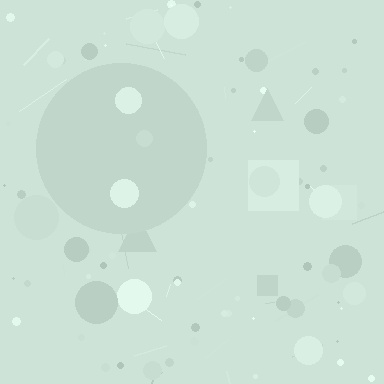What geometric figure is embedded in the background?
A circle is embedded in the background.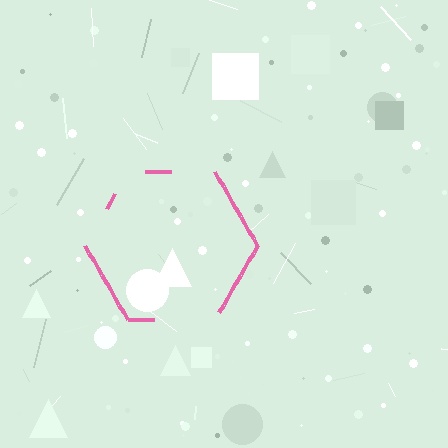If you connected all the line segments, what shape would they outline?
They would outline a hexagon.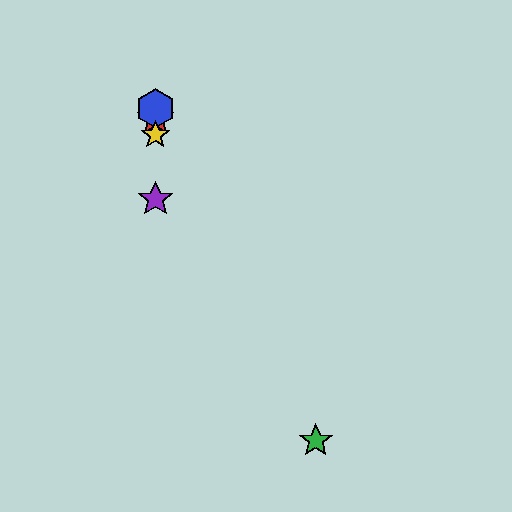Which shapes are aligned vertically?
The red star, the blue hexagon, the yellow star, the purple star are aligned vertically.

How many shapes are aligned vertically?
4 shapes (the red star, the blue hexagon, the yellow star, the purple star) are aligned vertically.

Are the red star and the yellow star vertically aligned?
Yes, both are at x≈155.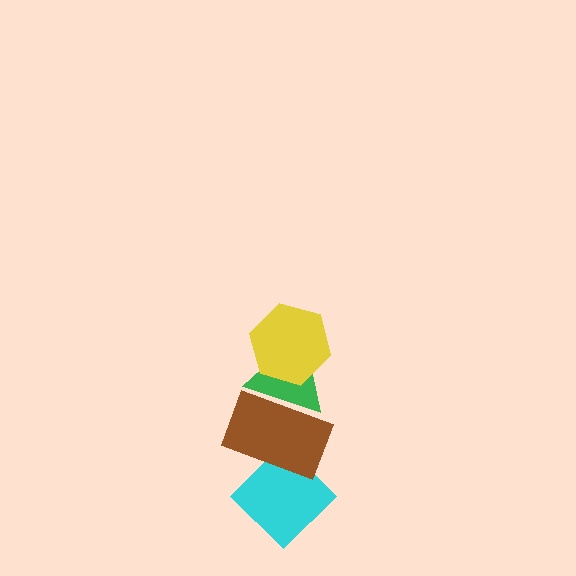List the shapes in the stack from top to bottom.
From top to bottom: the yellow hexagon, the green triangle, the brown rectangle, the cyan diamond.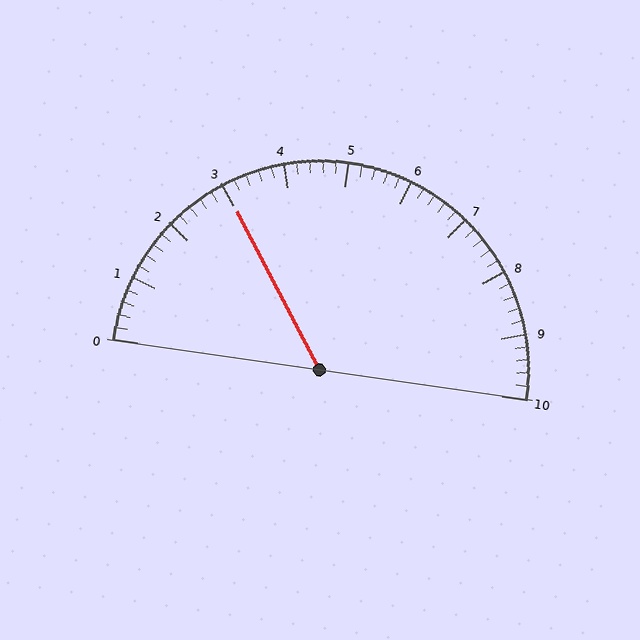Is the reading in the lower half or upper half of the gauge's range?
The reading is in the lower half of the range (0 to 10).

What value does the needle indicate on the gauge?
The needle indicates approximately 3.0.